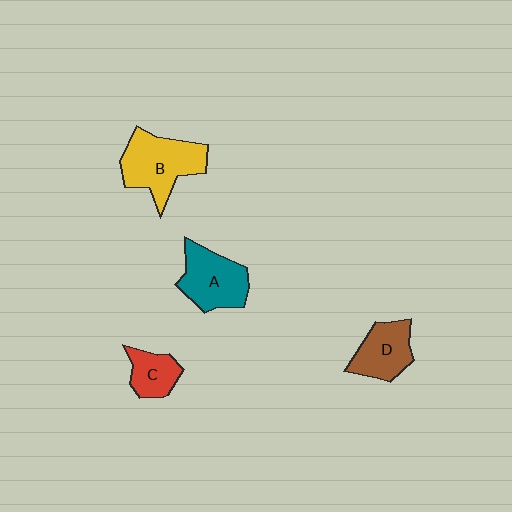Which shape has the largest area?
Shape B (yellow).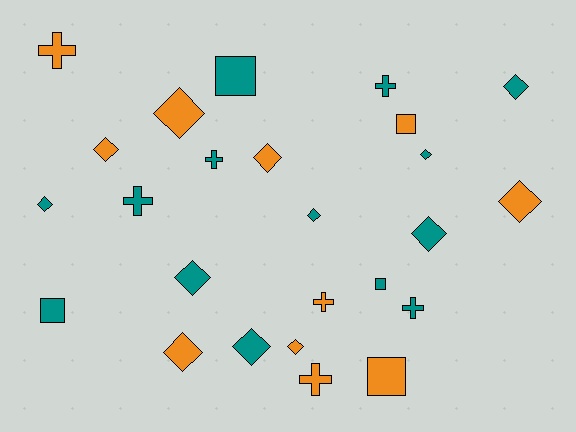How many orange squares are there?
There are 2 orange squares.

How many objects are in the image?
There are 25 objects.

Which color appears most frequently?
Teal, with 14 objects.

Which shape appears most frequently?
Diamond, with 13 objects.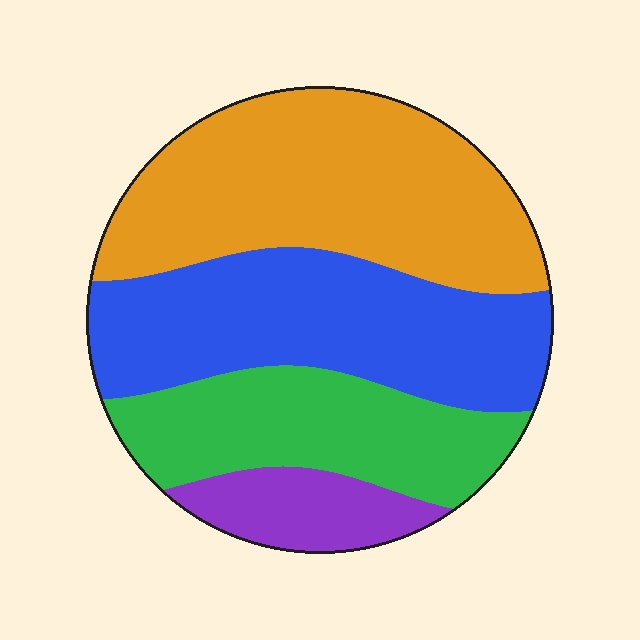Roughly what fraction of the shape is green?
Green takes up about one fifth (1/5) of the shape.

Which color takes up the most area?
Orange, at roughly 35%.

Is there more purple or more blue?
Blue.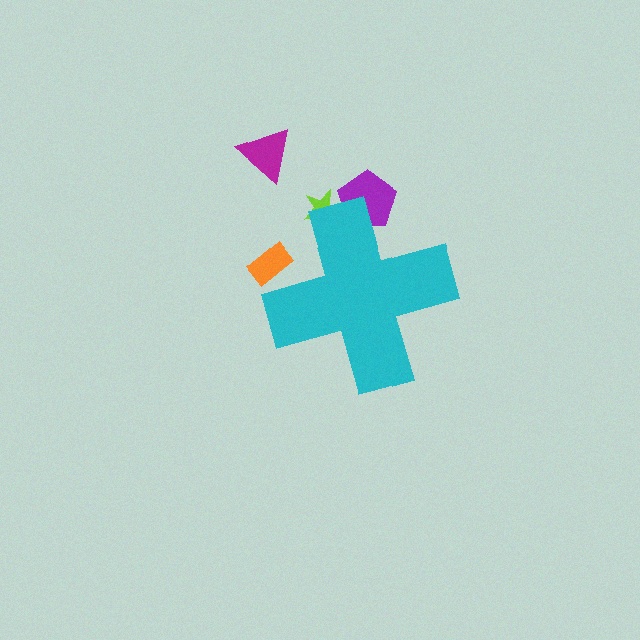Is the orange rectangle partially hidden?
Yes, the orange rectangle is partially hidden behind the cyan cross.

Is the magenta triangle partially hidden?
No, the magenta triangle is fully visible.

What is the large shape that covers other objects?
A cyan cross.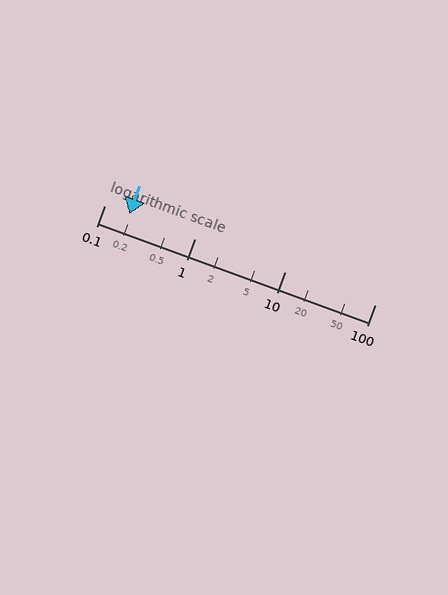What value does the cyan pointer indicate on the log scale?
The pointer indicates approximately 0.19.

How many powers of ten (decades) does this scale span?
The scale spans 3 decades, from 0.1 to 100.